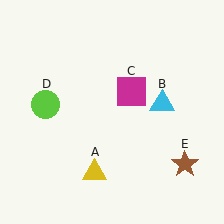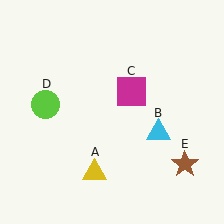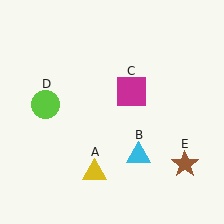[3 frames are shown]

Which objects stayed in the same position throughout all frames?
Yellow triangle (object A) and magenta square (object C) and lime circle (object D) and brown star (object E) remained stationary.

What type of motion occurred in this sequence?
The cyan triangle (object B) rotated clockwise around the center of the scene.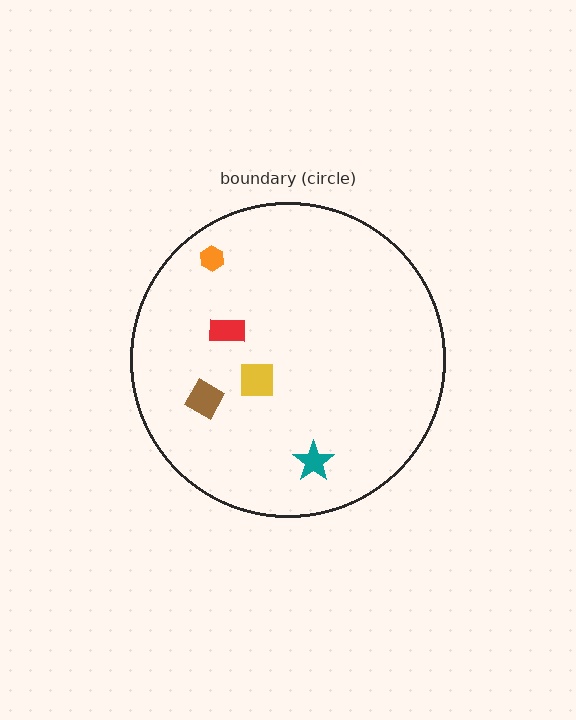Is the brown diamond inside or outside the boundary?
Inside.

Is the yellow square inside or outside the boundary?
Inside.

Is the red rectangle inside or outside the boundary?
Inside.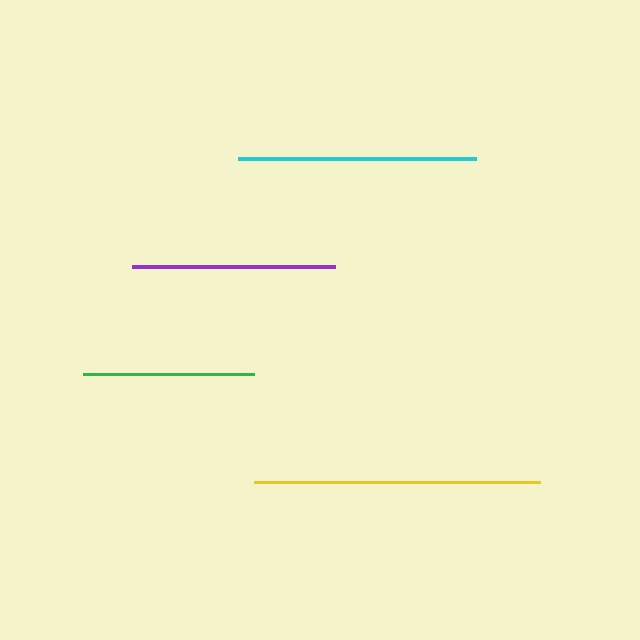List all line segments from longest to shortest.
From longest to shortest: yellow, cyan, purple, green.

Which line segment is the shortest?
The green line is the shortest at approximately 171 pixels.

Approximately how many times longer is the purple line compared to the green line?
The purple line is approximately 1.2 times the length of the green line.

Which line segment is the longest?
The yellow line is the longest at approximately 286 pixels.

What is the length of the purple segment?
The purple segment is approximately 202 pixels long.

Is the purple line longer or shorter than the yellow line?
The yellow line is longer than the purple line.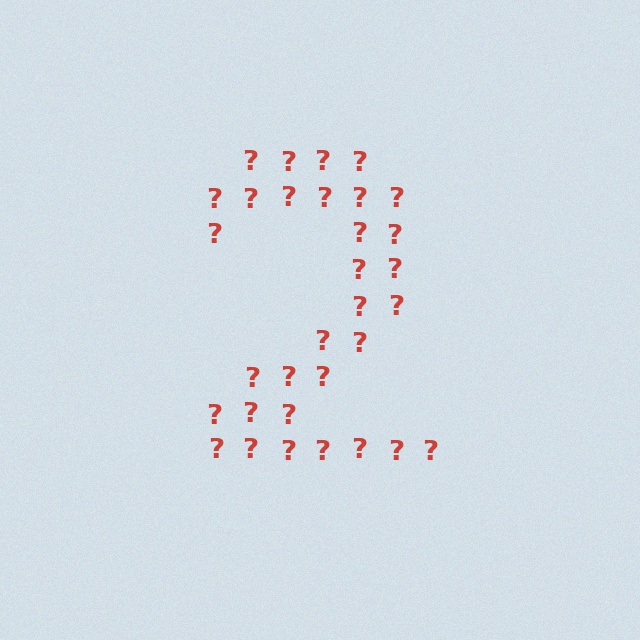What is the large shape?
The large shape is the digit 2.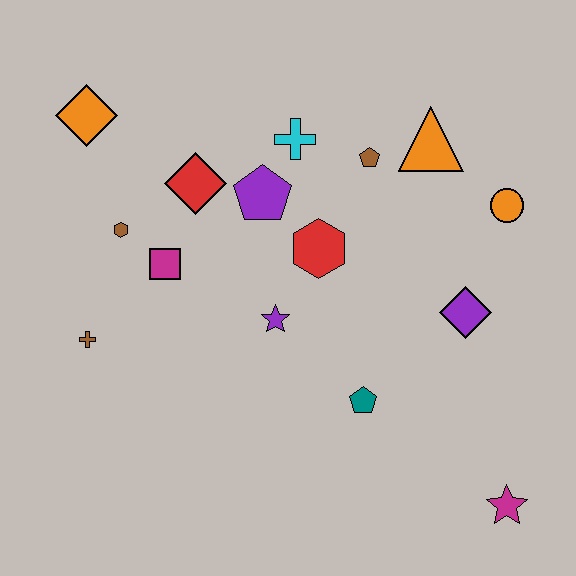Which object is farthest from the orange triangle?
The brown cross is farthest from the orange triangle.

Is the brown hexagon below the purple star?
No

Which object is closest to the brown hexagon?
The magenta square is closest to the brown hexagon.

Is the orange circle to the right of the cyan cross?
Yes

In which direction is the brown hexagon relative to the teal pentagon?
The brown hexagon is to the left of the teal pentagon.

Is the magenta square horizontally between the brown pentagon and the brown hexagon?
Yes